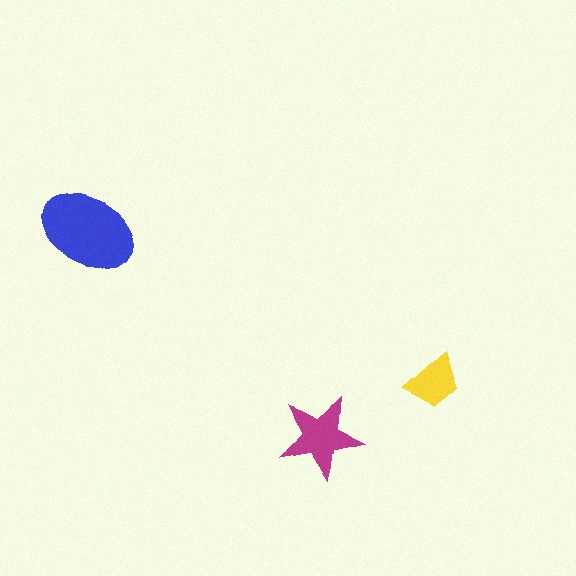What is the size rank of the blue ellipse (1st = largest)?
1st.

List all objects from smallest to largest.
The yellow trapezoid, the magenta star, the blue ellipse.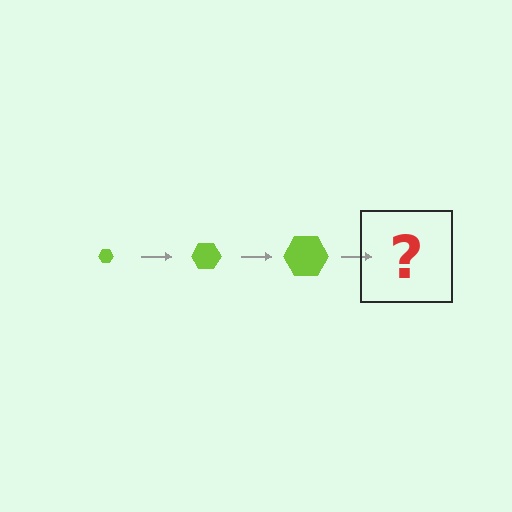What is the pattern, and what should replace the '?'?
The pattern is that the hexagon gets progressively larger each step. The '?' should be a lime hexagon, larger than the previous one.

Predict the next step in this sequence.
The next step is a lime hexagon, larger than the previous one.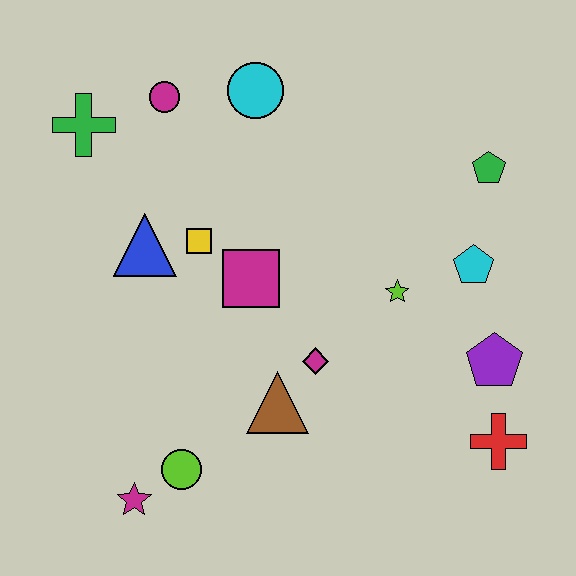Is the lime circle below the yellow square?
Yes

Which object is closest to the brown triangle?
The magenta diamond is closest to the brown triangle.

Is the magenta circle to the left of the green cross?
No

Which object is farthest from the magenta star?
The green pentagon is farthest from the magenta star.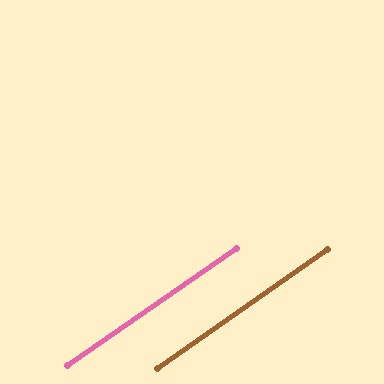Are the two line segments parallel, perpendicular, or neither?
Parallel — their directions differ by only 0.1°.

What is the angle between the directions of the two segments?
Approximately 0 degrees.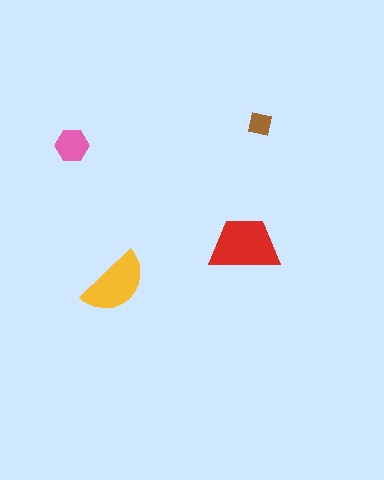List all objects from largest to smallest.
The red trapezoid, the yellow semicircle, the pink hexagon, the brown square.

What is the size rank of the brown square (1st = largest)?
4th.